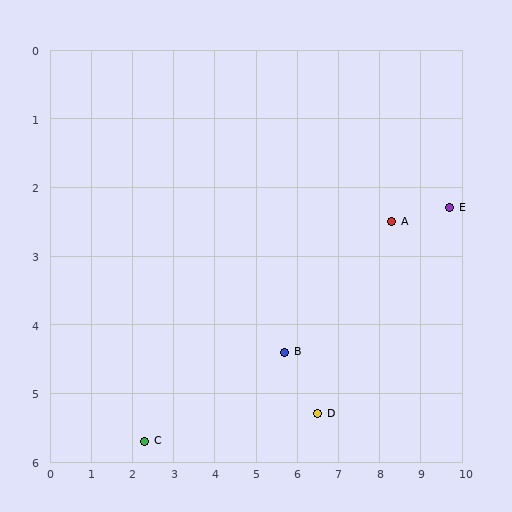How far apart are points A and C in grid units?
Points A and C are about 6.8 grid units apart.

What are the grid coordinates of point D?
Point D is at approximately (6.5, 5.3).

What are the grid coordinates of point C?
Point C is at approximately (2.3, 5.7).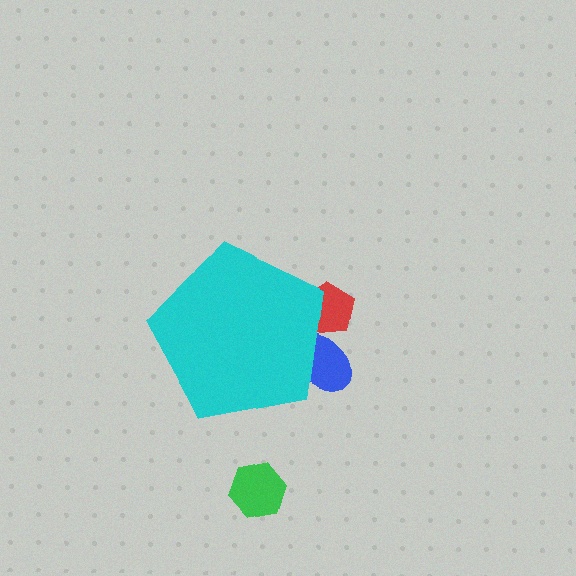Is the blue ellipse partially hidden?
Yes, the blue ellipse is partially hidden behind the cyan pentagon.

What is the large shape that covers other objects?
A cyan pentagon.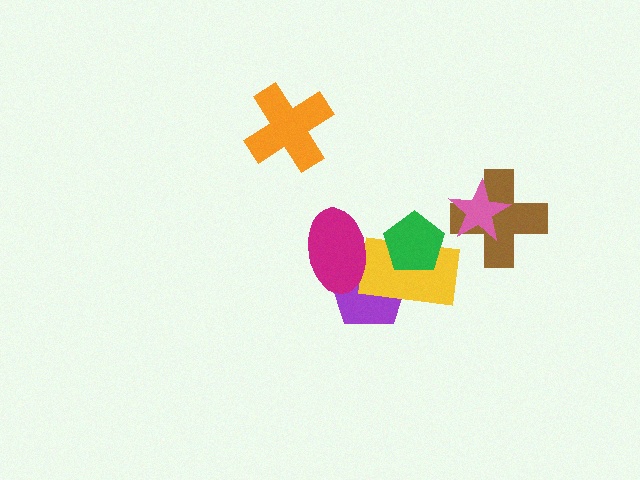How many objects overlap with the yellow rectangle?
3 objects overlap with the yellow rectangle.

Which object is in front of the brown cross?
The pink star is in front of the brown cross.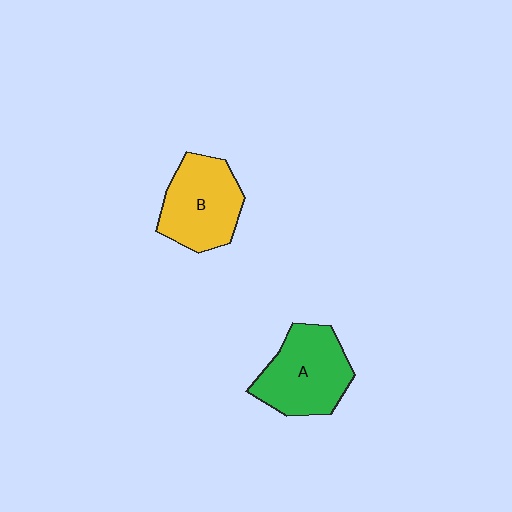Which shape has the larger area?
Shape A (green).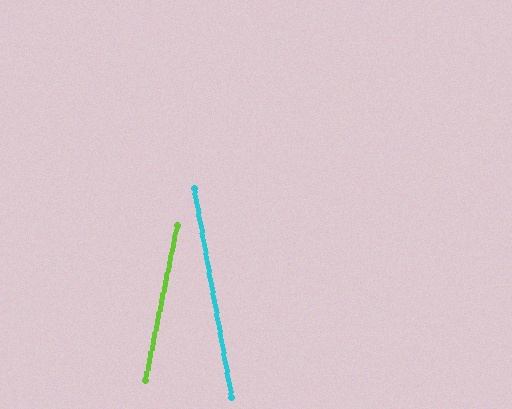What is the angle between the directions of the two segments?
Approximately 22 degrees.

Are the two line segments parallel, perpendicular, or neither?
Neither parallel nor perpendicular — they differ by about 22°.